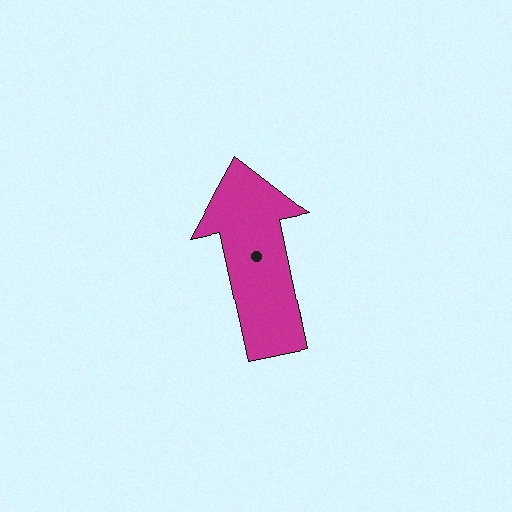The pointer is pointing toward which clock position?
Roughly 12 o'clock.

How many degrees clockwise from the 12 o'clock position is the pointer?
Approximately 348 degrees.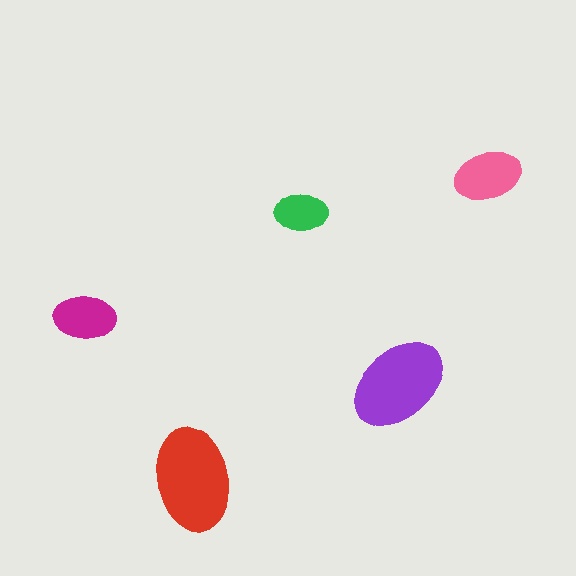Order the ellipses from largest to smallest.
the red one, the purple one, the pink one, the magenta one, the green one.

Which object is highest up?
The pink ellipse is topmost.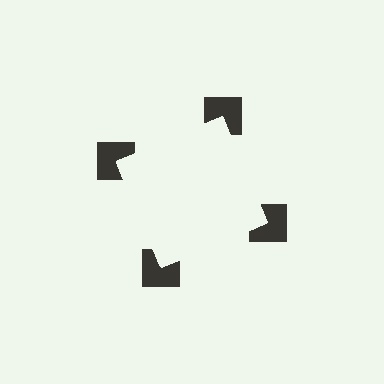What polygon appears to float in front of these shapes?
An illusory square — its edges are inferred from the aligned wedge cuts in the notched squares, not physically drawn.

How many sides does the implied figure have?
4 sides.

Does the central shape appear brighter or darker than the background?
It typically appears slightly brighter than the background, even though no actual brightness change is drawn.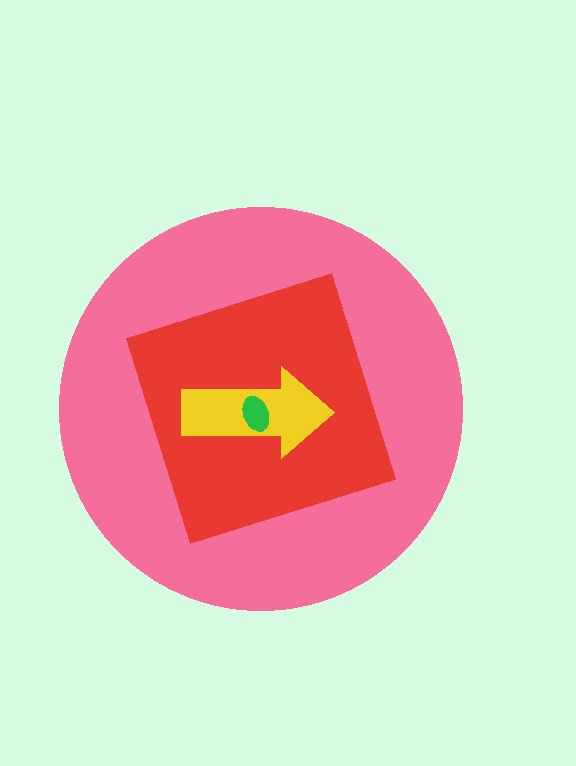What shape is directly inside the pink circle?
The red square.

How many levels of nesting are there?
4.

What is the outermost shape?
The pink circle.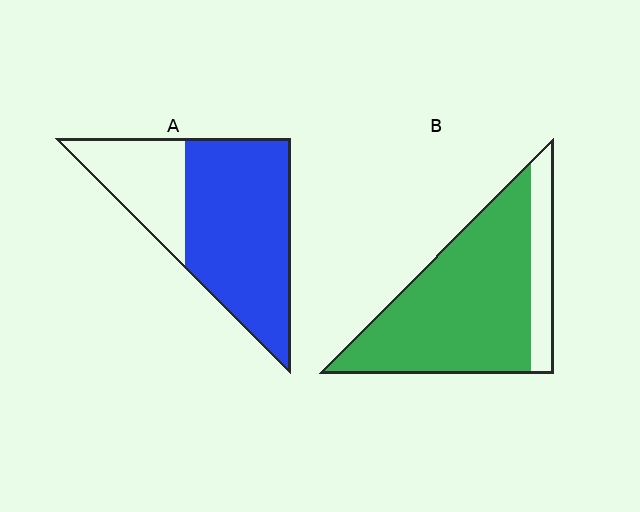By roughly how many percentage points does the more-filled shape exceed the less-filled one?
By roughly 10 percentage points (B over A).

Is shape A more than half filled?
Yes.